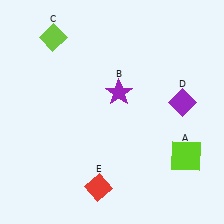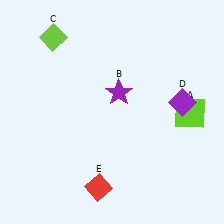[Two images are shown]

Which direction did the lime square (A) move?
The lime square (A) moved up.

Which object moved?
The lime square (A) moved up.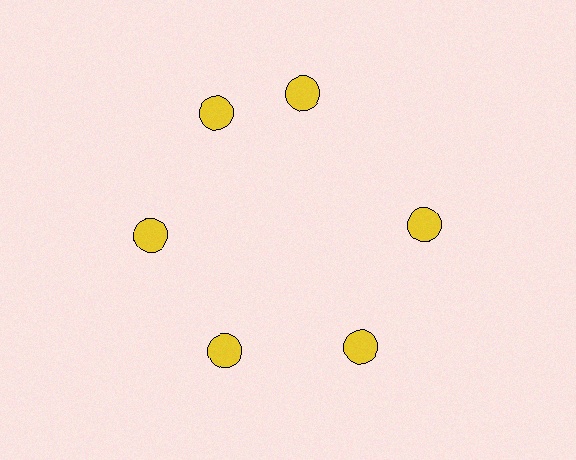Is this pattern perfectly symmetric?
No. The 6 yellow circles are arranged in a ring, but one element near the 1 o'clock position is rotated out of alignment along the ring, breaking the 6-fold rotational symmetry.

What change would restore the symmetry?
The symmetry would be restored by rotating it back into even spacing with its neighbors so that all 6 circles sit at equal angles and equal distance from the center.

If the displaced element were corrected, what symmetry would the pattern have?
It would have 6-fold rotational symmetry — the pattern would map onto itself every 60 degrees.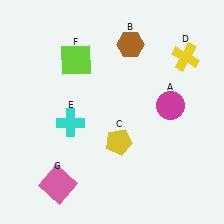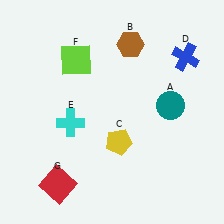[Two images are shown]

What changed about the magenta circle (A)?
In Image 1, A is magenta. In Image 2, it changed to teal.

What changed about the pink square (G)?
In Image 1, G is pink. In Image 2, it changed to red.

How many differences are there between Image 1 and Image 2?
There are 3 differences between the two images.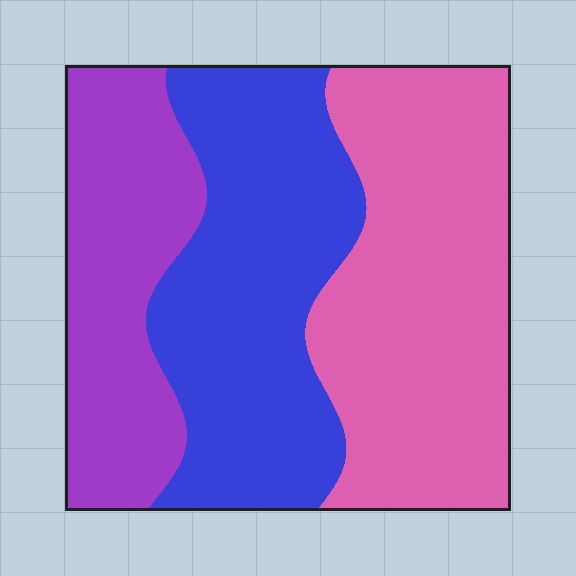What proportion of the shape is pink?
Pink takes up about two fifths (2/5) of the shape.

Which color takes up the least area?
Purple, at roughly 25%.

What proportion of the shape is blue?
Blue covers about 35% of the shape.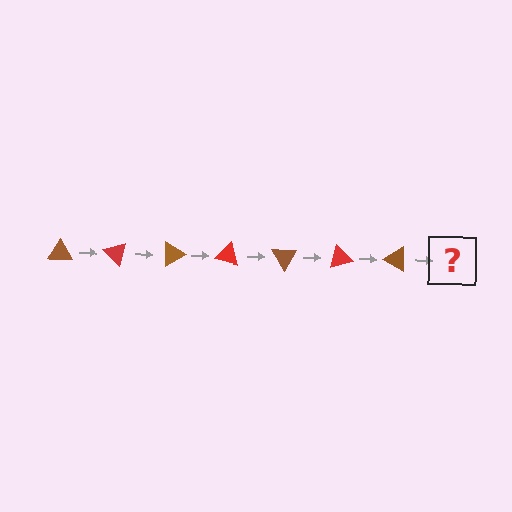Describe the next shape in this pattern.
It should be a red triangle, rotated 315 degrees from the start.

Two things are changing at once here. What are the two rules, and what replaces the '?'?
The two rules are that it rotates 45 degrees each step and the color cycles through brown and red. The '?' should be a red triangle, rotated 315 degrees from the start.